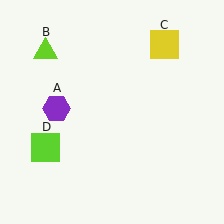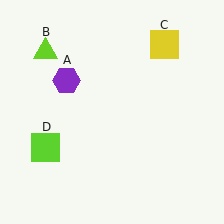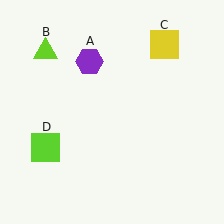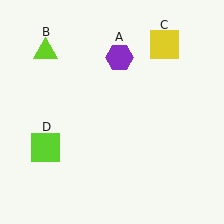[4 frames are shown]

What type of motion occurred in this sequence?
The purple hexagon (object A) rotated clockwise around the center of the scene.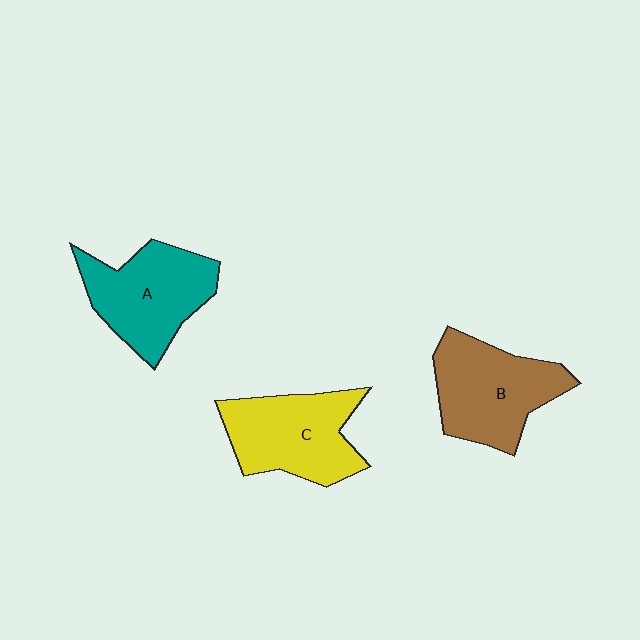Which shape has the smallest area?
Shape A (teal).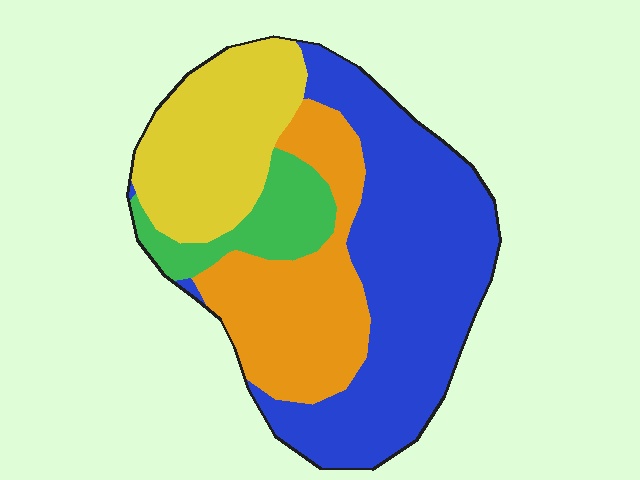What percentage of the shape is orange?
Orange takes up about one quarter (1/4) of the shape.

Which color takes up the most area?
Blue, at roughly 45%.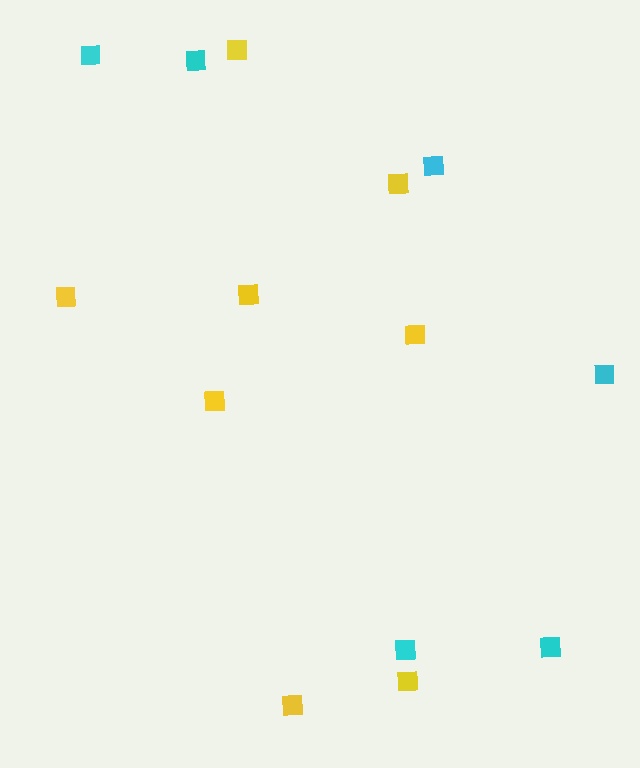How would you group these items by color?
There are 2 groups: one group of yellow squares (8) and one group of cyan squares (6).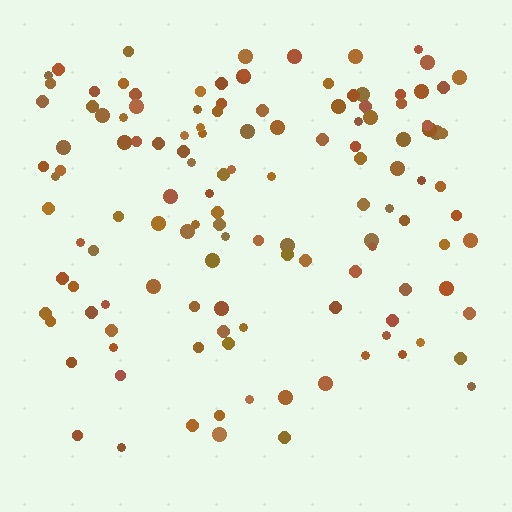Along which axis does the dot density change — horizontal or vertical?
Vertical.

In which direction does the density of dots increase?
From bottom to top, with the top side densest.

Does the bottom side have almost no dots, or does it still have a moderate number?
Still a moderate number, just noticeably fewer than the top.